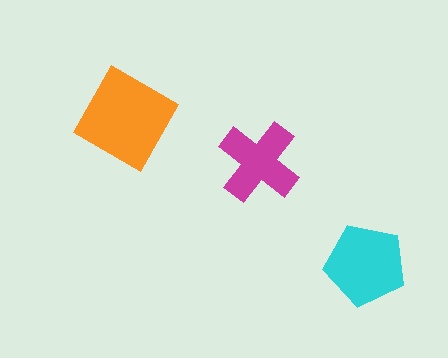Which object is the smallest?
The magenta cross.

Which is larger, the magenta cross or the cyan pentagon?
The cyan pentagon.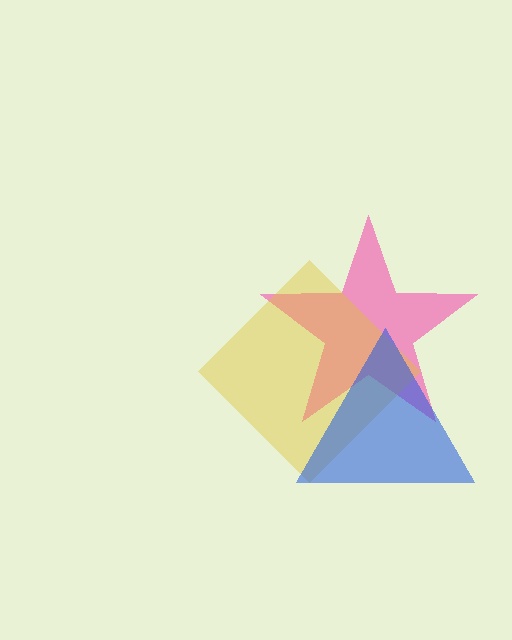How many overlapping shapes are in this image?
There are 3 overlapping shapes in the image.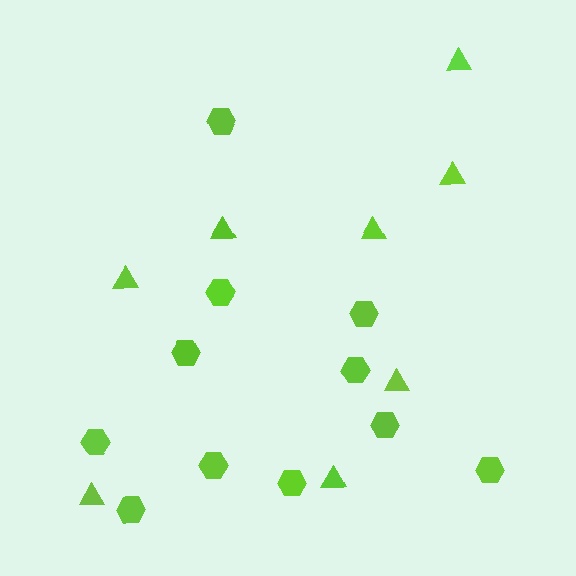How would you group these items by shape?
There are 2 groups: one group of triangles (8) and one group of hexagons (11).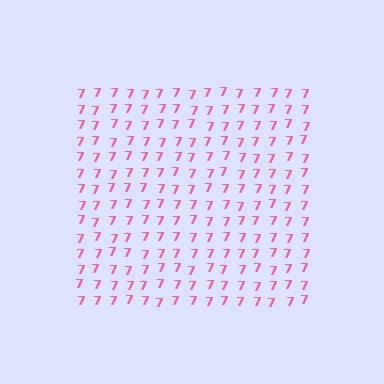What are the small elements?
The small elements are digit 7's.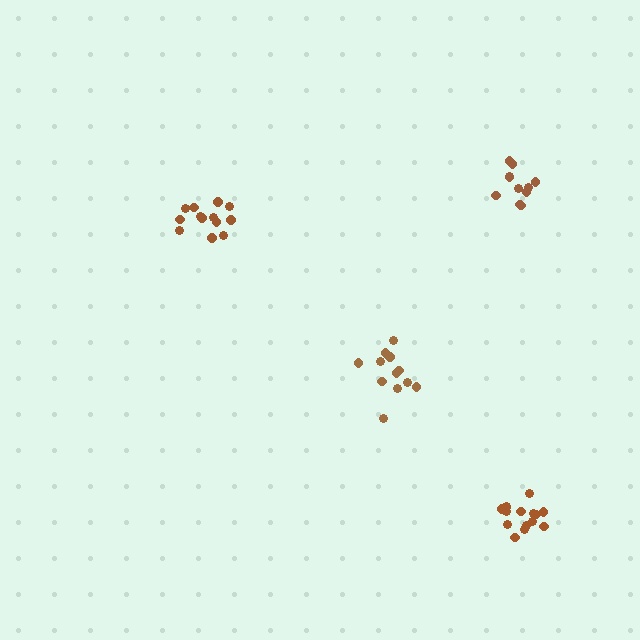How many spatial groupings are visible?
There are 4 spatial groupings.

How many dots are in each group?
Group 1: 15 dots, Group 2: 13 dots, Group 3: 12 dots, Group 4: 11 dots (51 total).